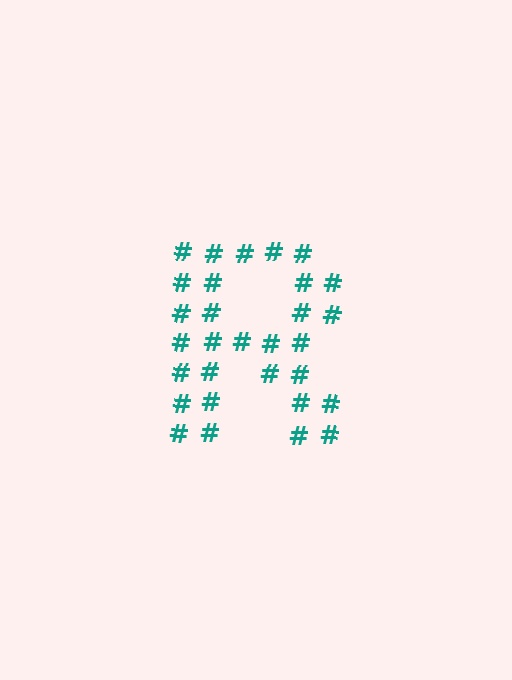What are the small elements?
The small elements are hash symbols.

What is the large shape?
The large shape is the letter R.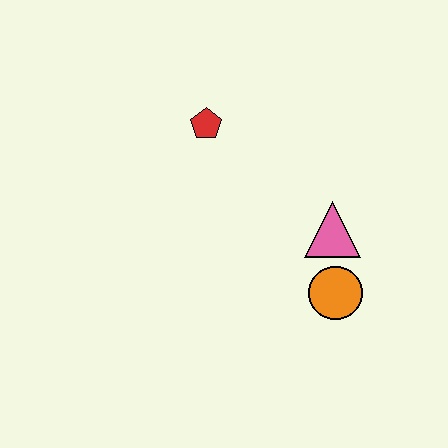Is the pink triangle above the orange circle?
Yes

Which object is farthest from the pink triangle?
The red pentagon is farthest from the pink triangle.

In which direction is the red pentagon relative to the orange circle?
The red pentagon is above the orange circle.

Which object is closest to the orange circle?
The pink triangle is closest to the orange circle.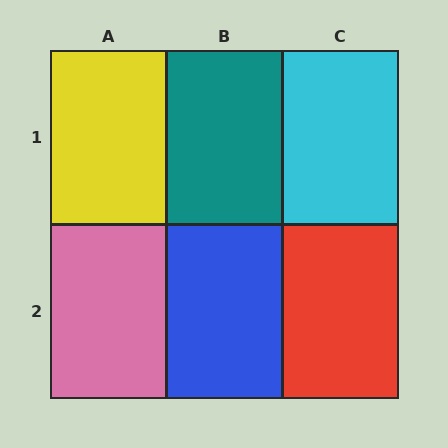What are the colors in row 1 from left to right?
Yellow, teal, cyan.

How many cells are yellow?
1 cell is yellow.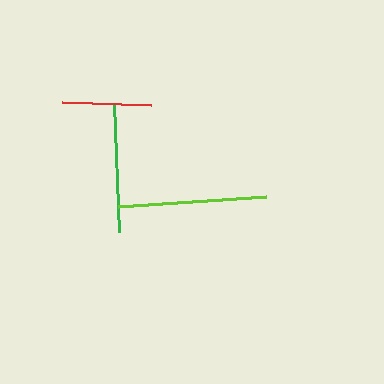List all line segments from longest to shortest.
From longest to shortest: lime, green, red.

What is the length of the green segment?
The green segment is approximately 128 pixels long.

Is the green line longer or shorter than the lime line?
The lime line is longer than the green line.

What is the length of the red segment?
The red segment is approximately 89 pixels long.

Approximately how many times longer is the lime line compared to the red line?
The lime line is approximately 1.7 times the length of the red line.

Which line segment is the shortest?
The red line is the shortest at approximately 89 pixels.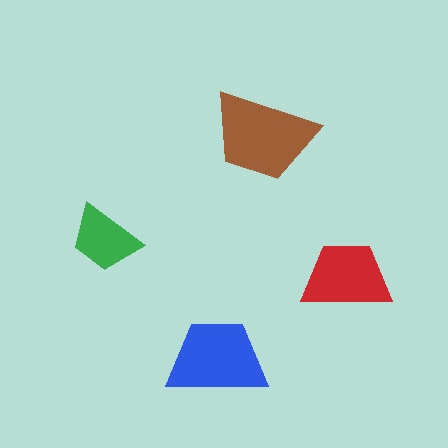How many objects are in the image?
There are 4 objects in the image.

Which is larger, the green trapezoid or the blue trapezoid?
The blue one.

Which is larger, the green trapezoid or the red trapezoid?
The red one.